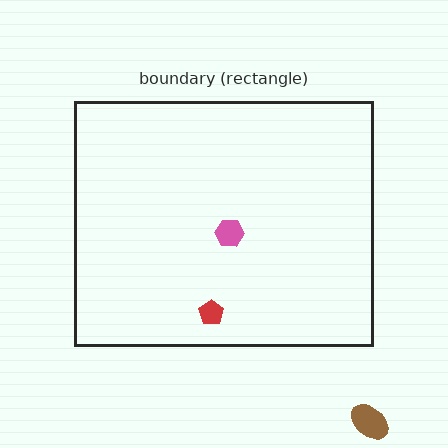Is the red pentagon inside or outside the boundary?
Inside.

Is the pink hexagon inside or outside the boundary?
Inside.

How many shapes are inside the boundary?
2 inside, 1 outside.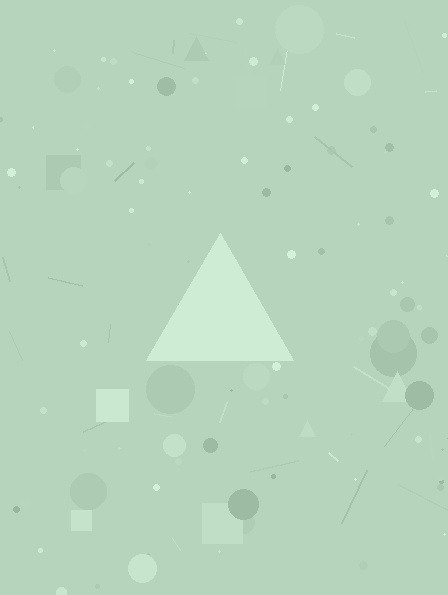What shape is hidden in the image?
A triangle is hidden in the image.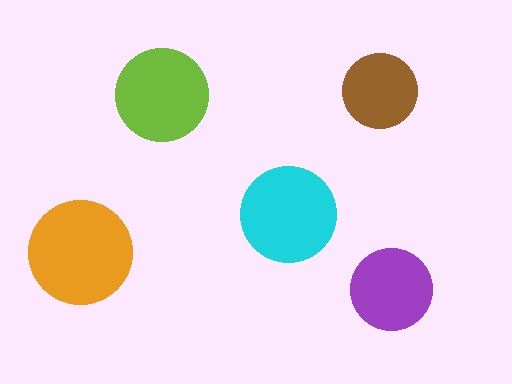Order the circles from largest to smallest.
the orange one, the cyan one, the lime one, the purple one, the brown one.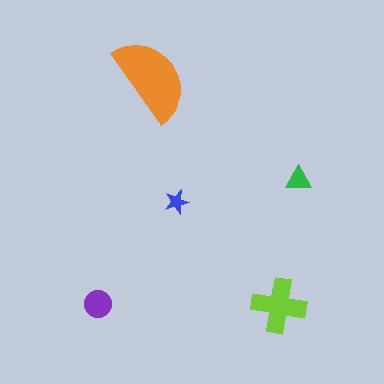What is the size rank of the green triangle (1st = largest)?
4th.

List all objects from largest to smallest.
The orange semicircle, the lime cross, the purple circle, the green triangle, the blue star.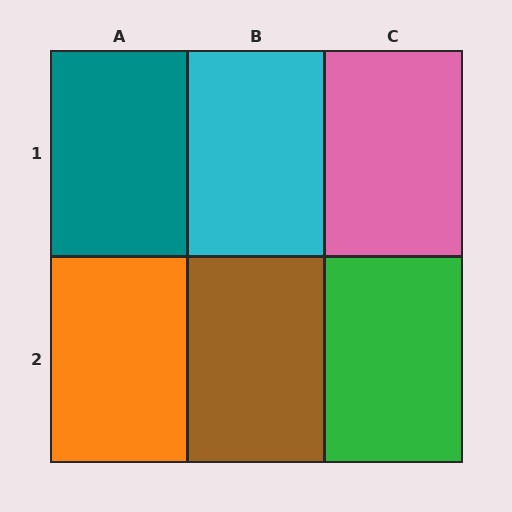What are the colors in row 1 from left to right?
Teal, cyan, pink.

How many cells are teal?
1 cell is teal.